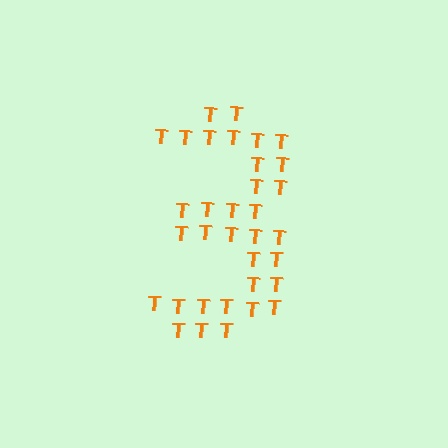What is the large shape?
The large shape is the digit 3.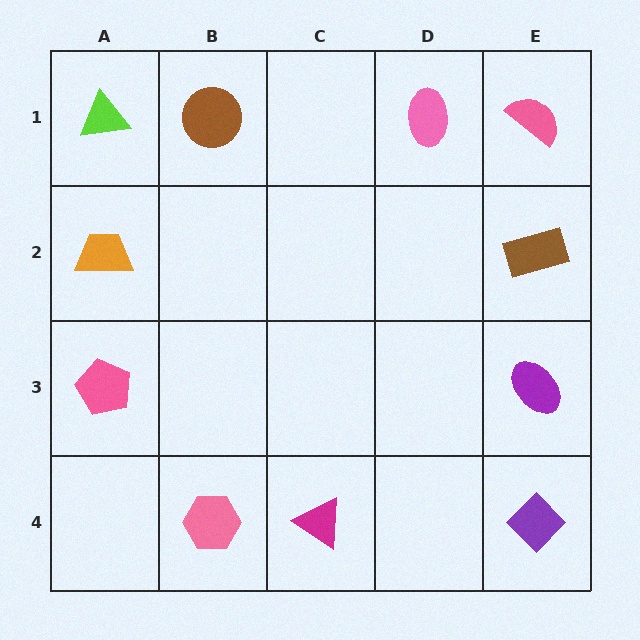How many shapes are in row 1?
4 shapes.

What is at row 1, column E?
A pink semicircle.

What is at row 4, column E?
A purple diamond.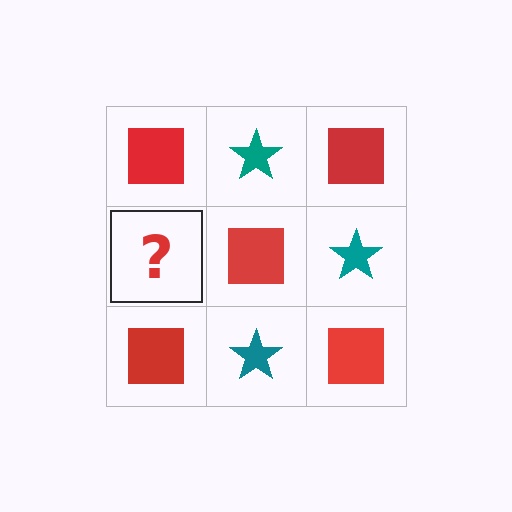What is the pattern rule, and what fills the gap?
The rule is that it alternates red square and teal star in a checkerboard pattern. The gap should be filled with a teal star.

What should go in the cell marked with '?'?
The missing cell should contain a teal star.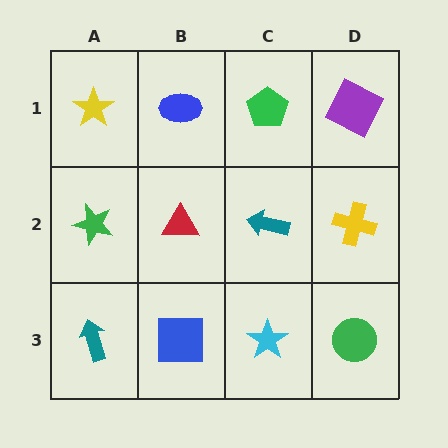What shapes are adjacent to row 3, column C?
A teal arrow (row 2, column C), a blue square (row 3, column B), a green circle (row 3, column D).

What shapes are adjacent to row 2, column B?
A blue ellipse (row 1, column B), a blue square (row 3, column B), a green star (row 2, column A), a teal arrow (row 2, column C).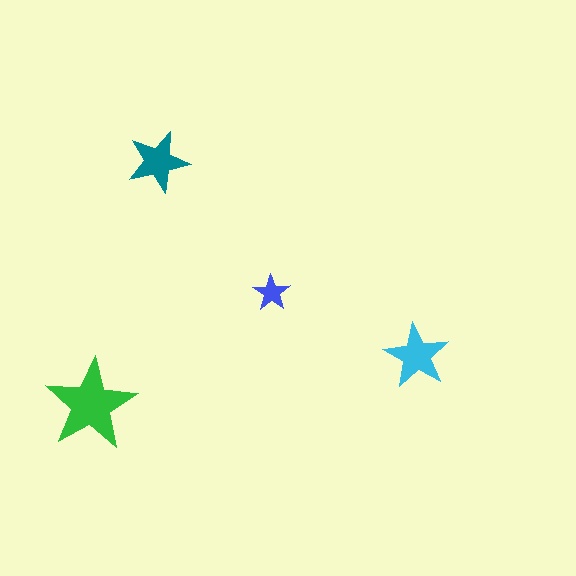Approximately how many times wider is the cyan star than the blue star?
About 2 times wider.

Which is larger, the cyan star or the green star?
The green one.